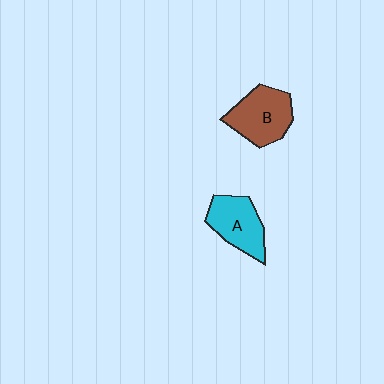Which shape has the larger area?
Shape B (brown).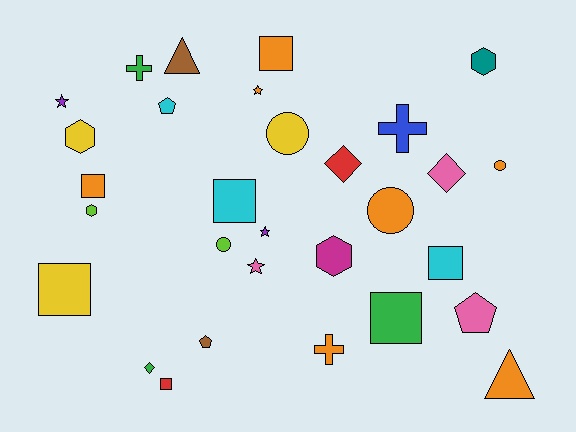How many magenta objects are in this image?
There is 1 magenta object.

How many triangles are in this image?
There are 2 triangles.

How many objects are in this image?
There are 30 objects.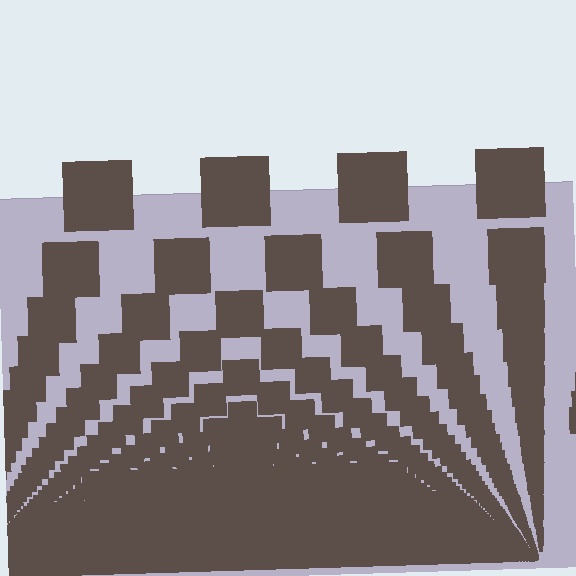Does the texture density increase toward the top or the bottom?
Density increases toward the bottom.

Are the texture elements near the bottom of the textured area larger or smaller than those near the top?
Smaller. The gradient is inverted — elements near the bottom are smaller and denser.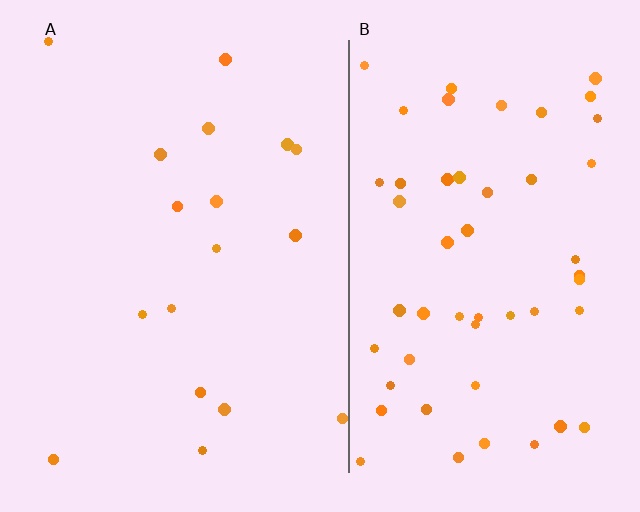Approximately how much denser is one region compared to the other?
Approximately 3.0× — region B over region A.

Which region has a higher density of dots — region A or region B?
B (the right).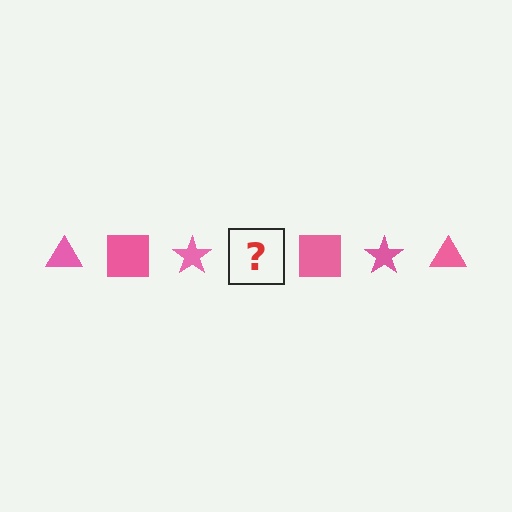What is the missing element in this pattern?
The missing element is a pink triangle.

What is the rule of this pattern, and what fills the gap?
The rule is that the pattern cycles through triangle, square, star shapes in pink. The gap should be filled with a pink triangle.